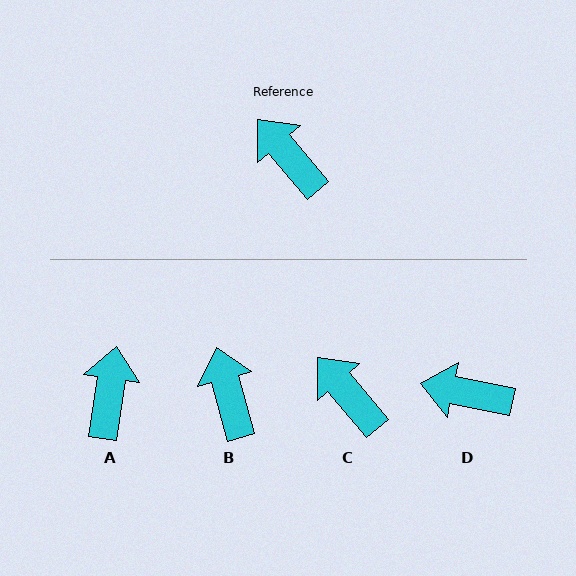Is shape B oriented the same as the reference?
No, it is off by about 25 degrees.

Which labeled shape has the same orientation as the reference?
C.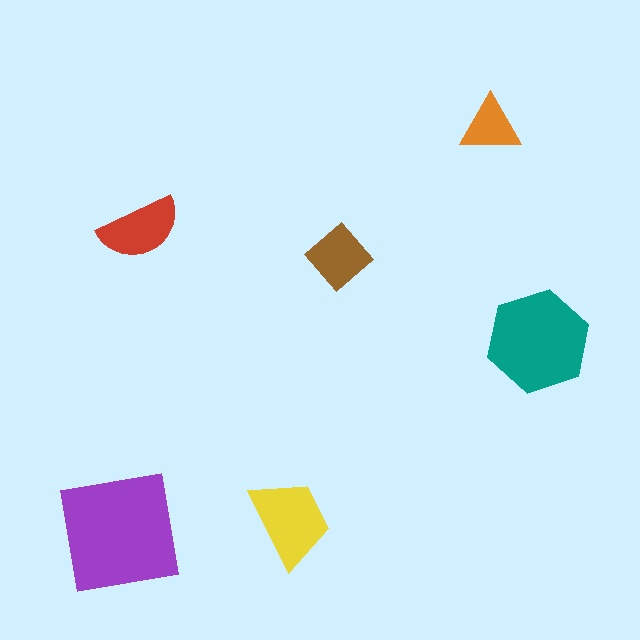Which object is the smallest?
The orange triangle.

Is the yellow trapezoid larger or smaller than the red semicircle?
Larger.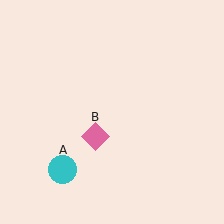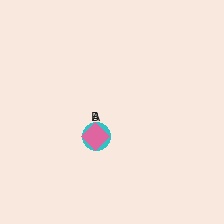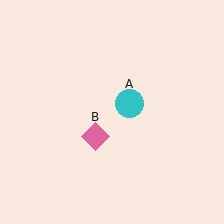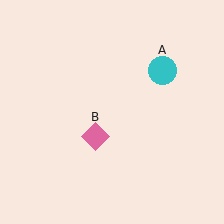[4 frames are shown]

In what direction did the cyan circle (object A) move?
The cyan circle (object A) moved up and to the right.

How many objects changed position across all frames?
1 object changed position: cyan circle (object A).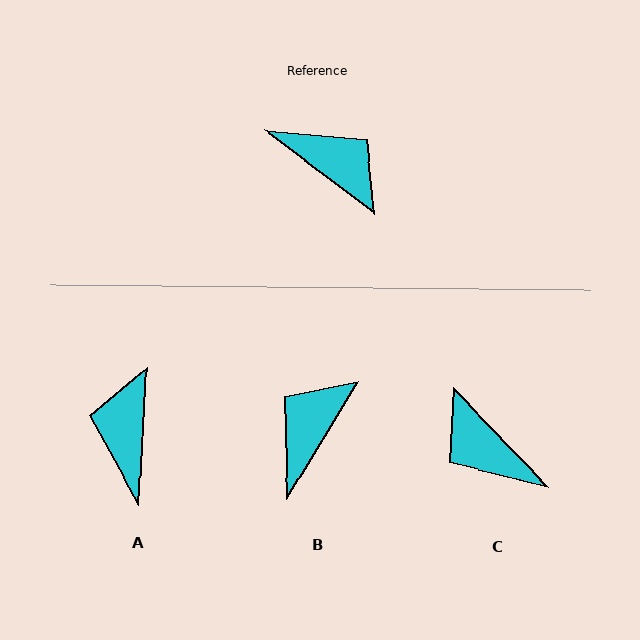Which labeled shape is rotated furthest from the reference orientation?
C, about 171 degrees away.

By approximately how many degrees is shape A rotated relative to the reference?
Approximately 124 degrees counter-clockwise.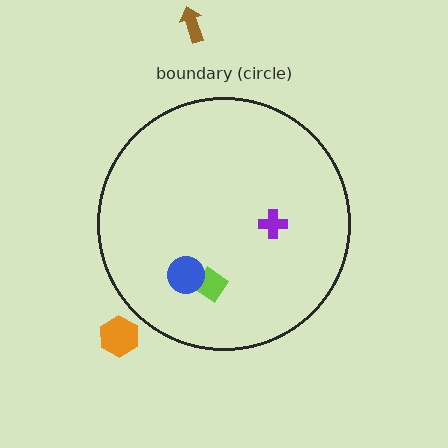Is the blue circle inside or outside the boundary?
Inside.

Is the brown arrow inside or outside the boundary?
Outside.